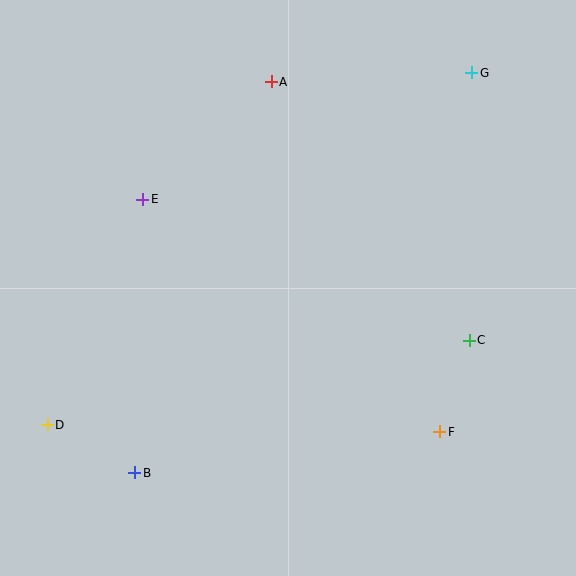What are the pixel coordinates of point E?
Point E is at (143, 199).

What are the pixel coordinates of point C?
Point C is at (469, 340).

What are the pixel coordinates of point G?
Point G is at (472, 73).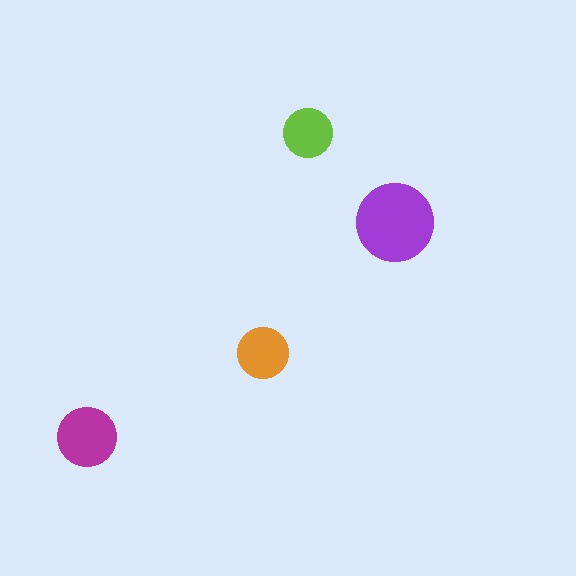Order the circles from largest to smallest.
the purple one, the magenta one, the orange one, the lime one.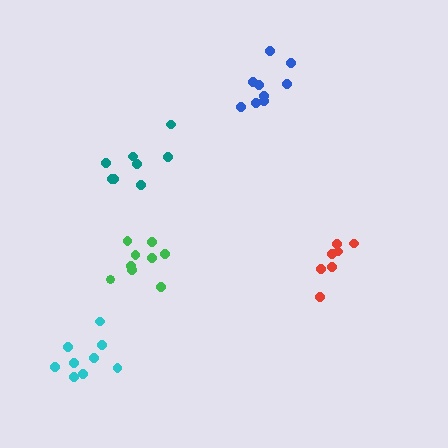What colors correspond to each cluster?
The clusters are colored: cyan, teal, green, red, blue.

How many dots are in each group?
Group 1: 9 dots, Group 2: 8 dots, Group 3: 9 dots, Group 4: 7 dots, Group 5: 9 dots (42 total).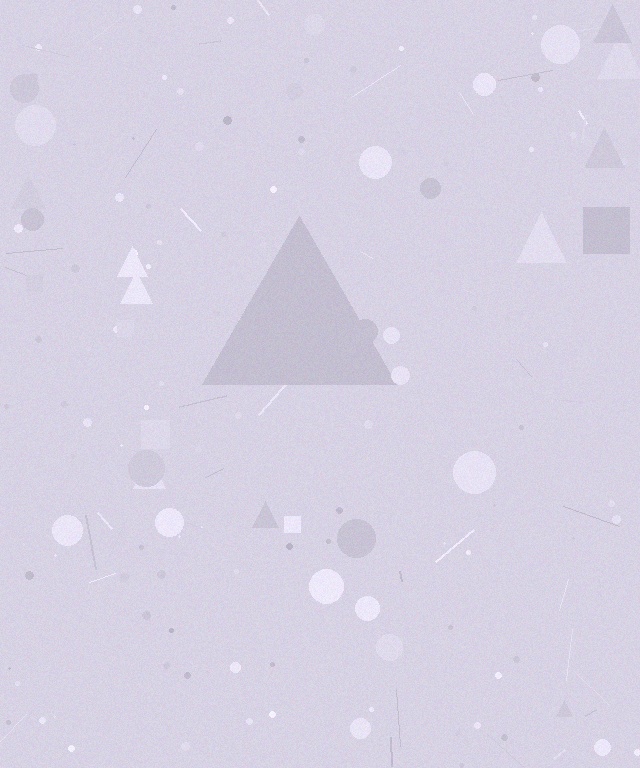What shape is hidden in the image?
A triangle is hidden in the image.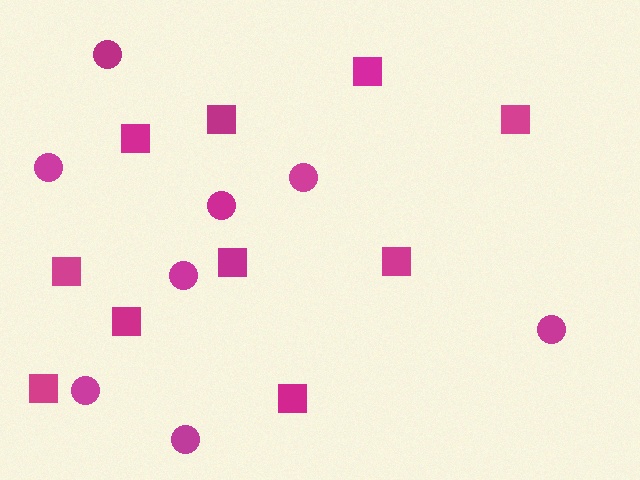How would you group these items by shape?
There are 2 groups: one group of squares (10) and one group of circles (8).